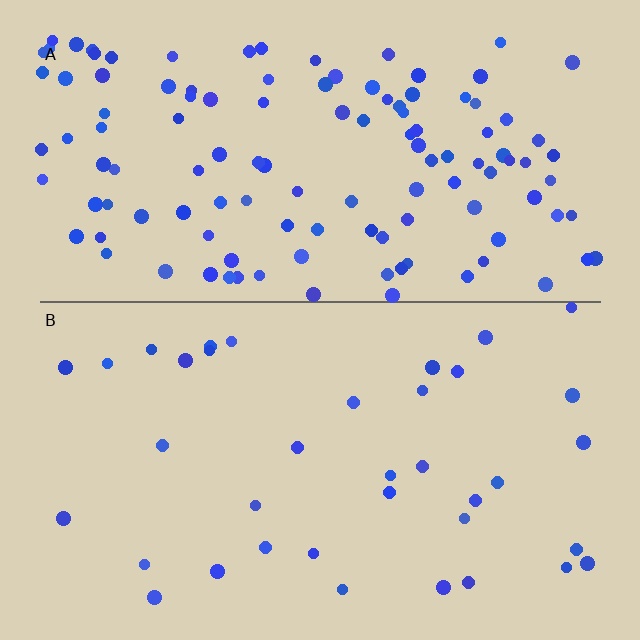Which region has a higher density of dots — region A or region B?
A (the top).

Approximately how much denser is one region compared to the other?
Approximately 3.3× — region A over region B.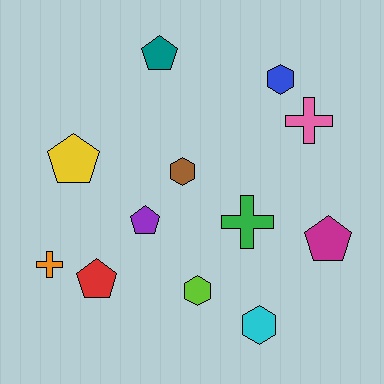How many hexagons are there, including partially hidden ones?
There are 4 hexagons.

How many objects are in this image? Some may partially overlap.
There are 12 objects.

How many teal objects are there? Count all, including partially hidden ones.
There is 1 teal object.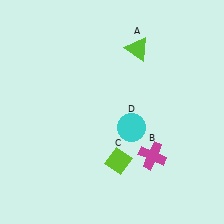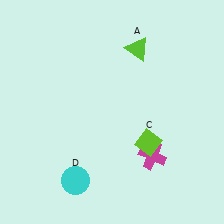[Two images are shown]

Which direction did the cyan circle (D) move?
The cyan circle (D) moved left.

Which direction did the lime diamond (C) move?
The lime diamond (C) moved right.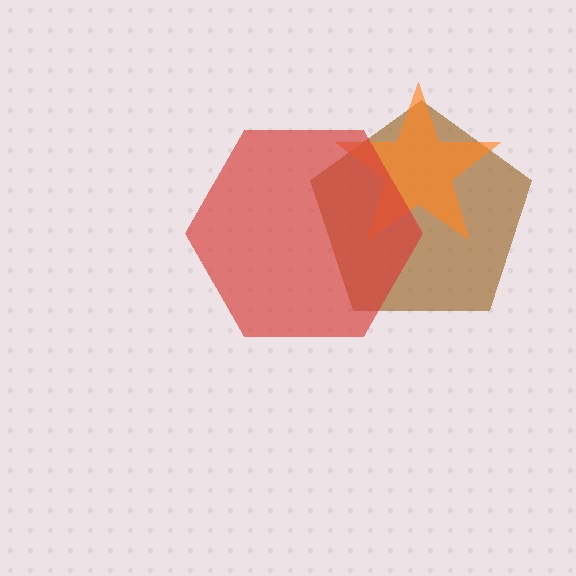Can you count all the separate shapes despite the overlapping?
Yes, there are 3 separate shapes.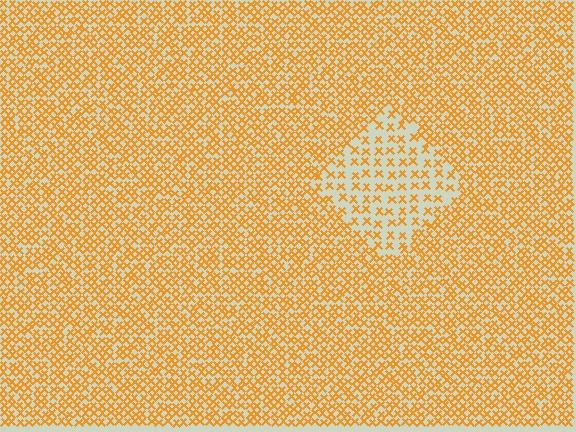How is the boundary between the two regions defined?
The boundary is defined by a change in element density (approximately 2.2x ratio). All elements are the same color, size, and shape.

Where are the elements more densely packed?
The elements are more densely packed outside the diamond boundary.